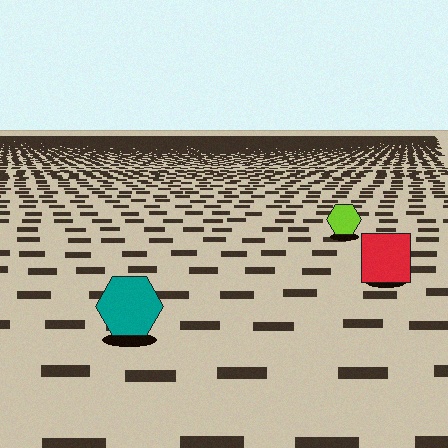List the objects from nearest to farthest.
From nearest to farthest: the teal hexagon, the red square, the lime hexagon.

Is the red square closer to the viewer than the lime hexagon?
Yes. The red square is closer — you can tell from the texture gradient: the ground texture is coarser near it.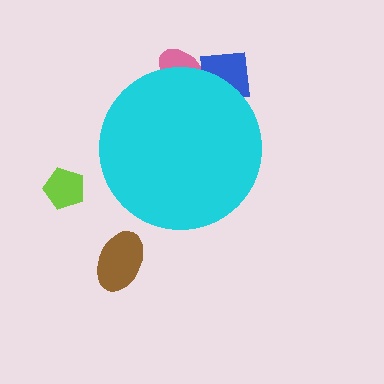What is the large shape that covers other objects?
A cyan circle.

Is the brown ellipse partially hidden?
No, the brown ellipse is fully visible.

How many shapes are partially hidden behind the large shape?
2 shapes are partially hidden.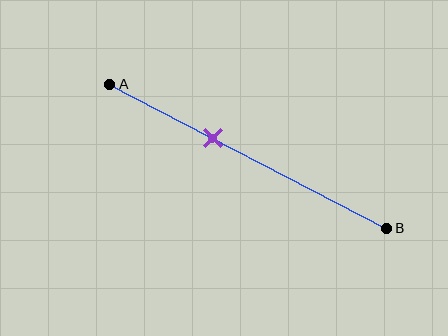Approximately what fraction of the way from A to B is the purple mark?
The purple mark is approximately 35% of the way from A to B.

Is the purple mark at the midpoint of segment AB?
No, the mark is at about 35% from A, not at the 50% midpoint.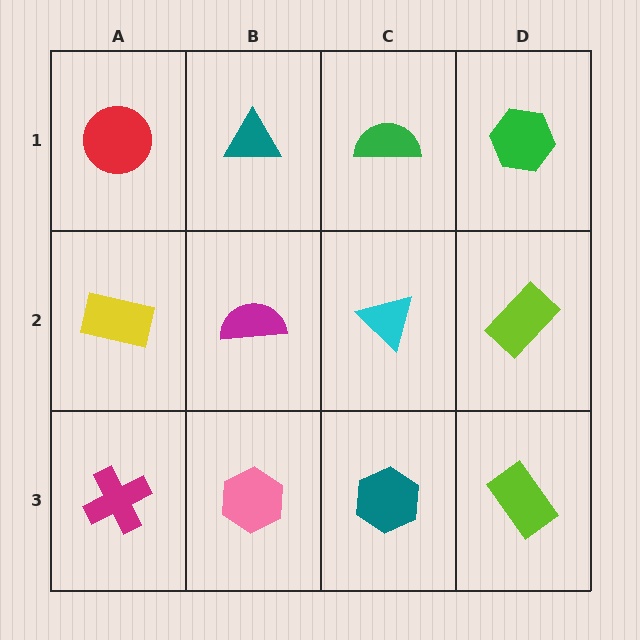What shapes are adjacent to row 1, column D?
A lime rectangle (row 2, column D), a green semicircle (row 1, column C).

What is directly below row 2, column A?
A magenta cross.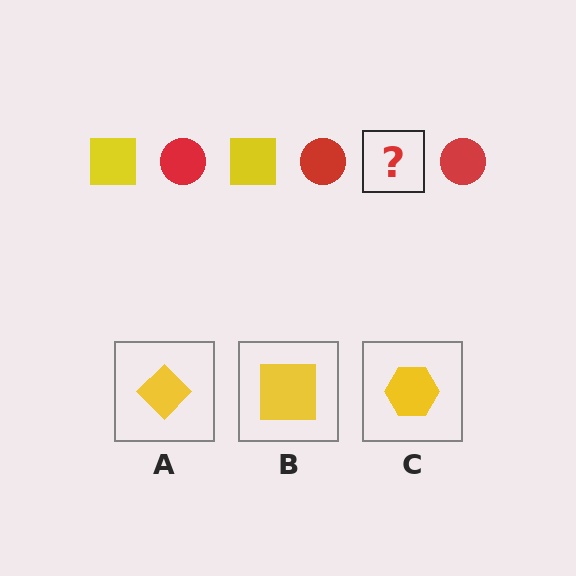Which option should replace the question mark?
Option B.